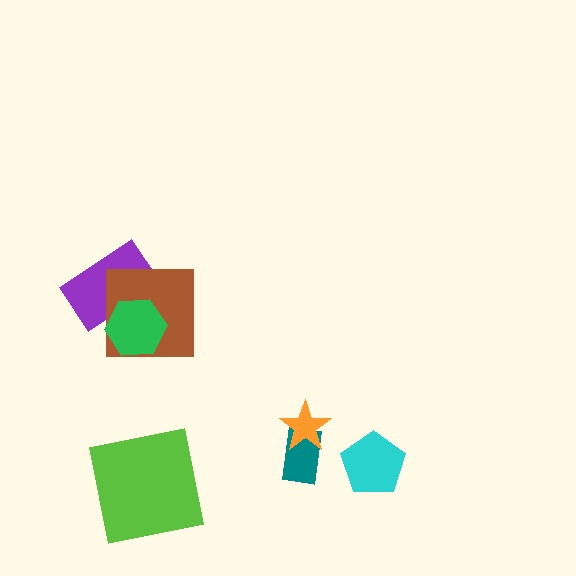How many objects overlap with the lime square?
0 objects overlap with the lime square.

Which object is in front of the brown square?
The green hexagon is in front of the brown square.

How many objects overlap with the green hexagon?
2 objects overlap with the green hexagon.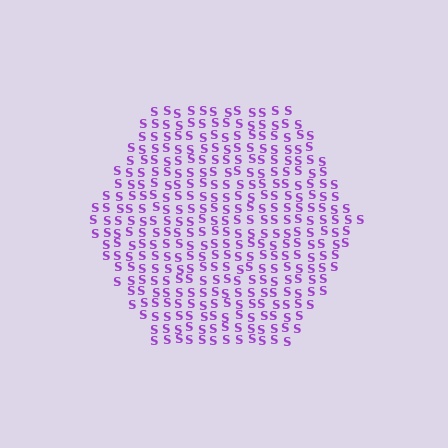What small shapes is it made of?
It is made of small letter S's.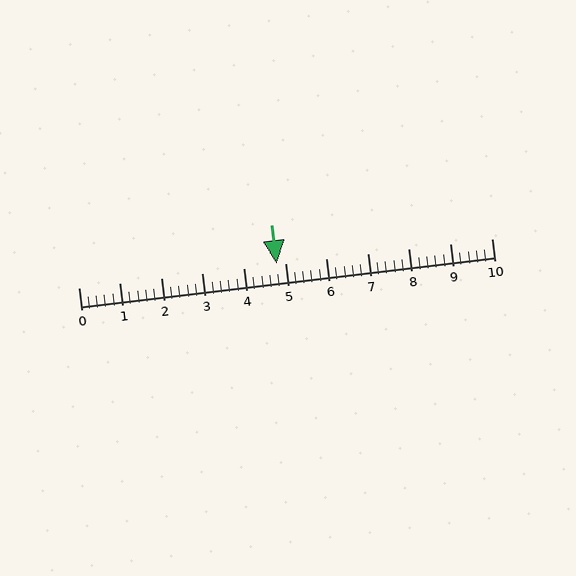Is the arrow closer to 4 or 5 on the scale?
The arrow is closer to 5.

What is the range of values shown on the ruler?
The ruler shows values from 0 to 10.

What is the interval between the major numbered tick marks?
The major tick marks are spaced 1 units apart.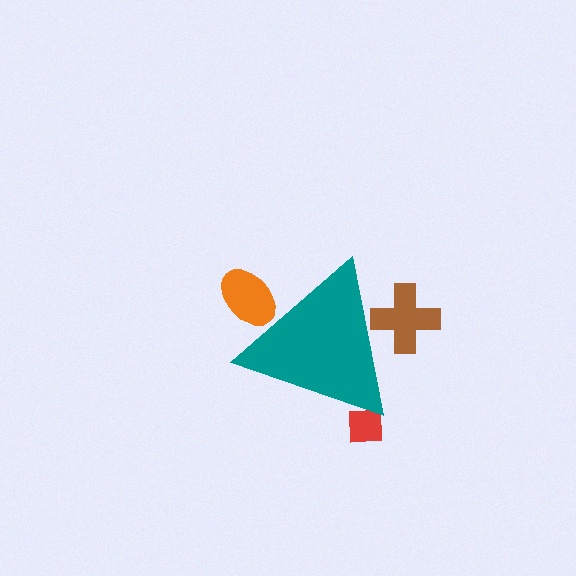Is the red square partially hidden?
Yes, the red square is partially hidden behind the teal triangle.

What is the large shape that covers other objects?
A teal triangle.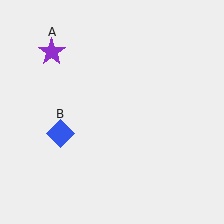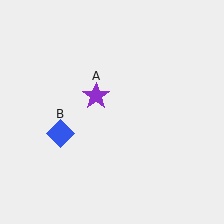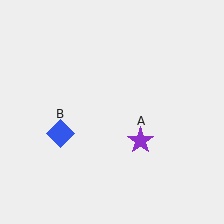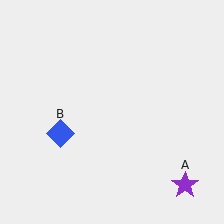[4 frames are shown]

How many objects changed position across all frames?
1 object changed position: purple star (object A).